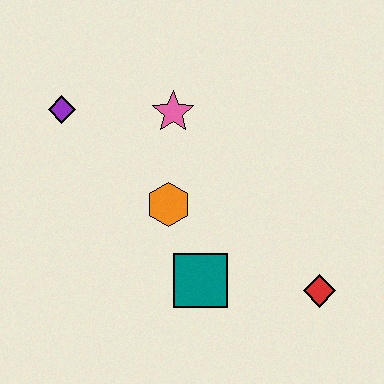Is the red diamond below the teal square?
Yes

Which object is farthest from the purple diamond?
The red diamond is farthest from the purple diamond.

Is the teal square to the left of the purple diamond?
No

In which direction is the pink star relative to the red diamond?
The pink star is above the red diamond.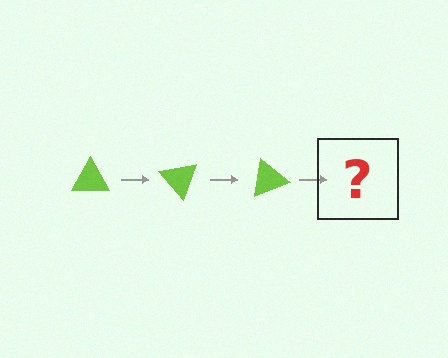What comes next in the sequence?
The next element should be a lime triangle rotated 150 degrees.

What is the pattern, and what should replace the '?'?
The pattern is that the triangle rotates 50 degrees each step. The '?' should be a lime triangle rotated 150 degrees.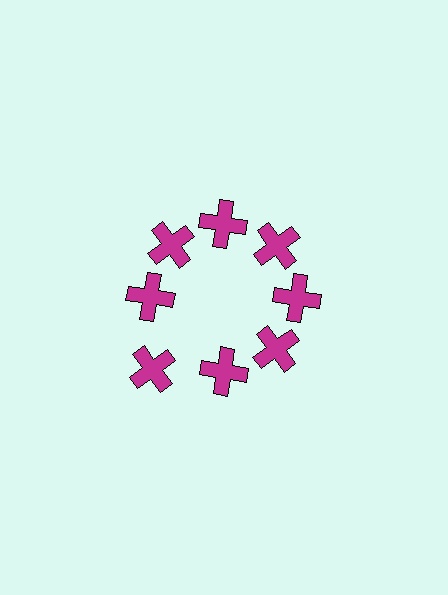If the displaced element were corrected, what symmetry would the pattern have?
It would have 8-fold rotational symmetry — the pattern would map onto itself every 45 degrees.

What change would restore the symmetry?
The symmetry would be restored by moving it inward, back onto the ring so that all 8 crosses sit at equal angles and equal distance from the center.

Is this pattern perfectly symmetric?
No. The 8 magenta crosses are arranged in a ring, but one element near the 8 o'clock position is pushed outward from the center, breaking the 8-fold rotational symmetry.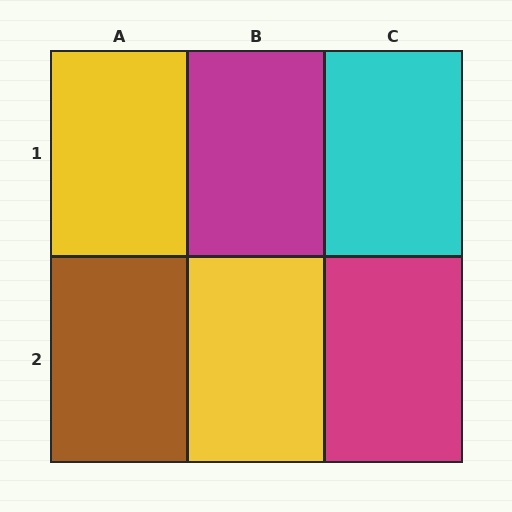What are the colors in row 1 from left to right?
Yellow, magenta, cyan.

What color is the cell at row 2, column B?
Yellow.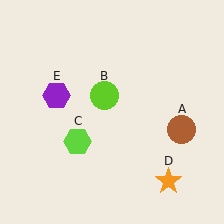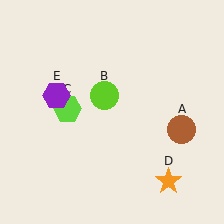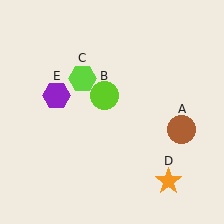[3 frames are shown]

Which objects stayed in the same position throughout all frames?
Brown circle (object A) and lime circle (object B) and orange star (object D) and purple hexagon (object E) remained stationary.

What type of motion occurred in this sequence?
The lime hexagon (object C) rotated clockwise around the center of the scene.